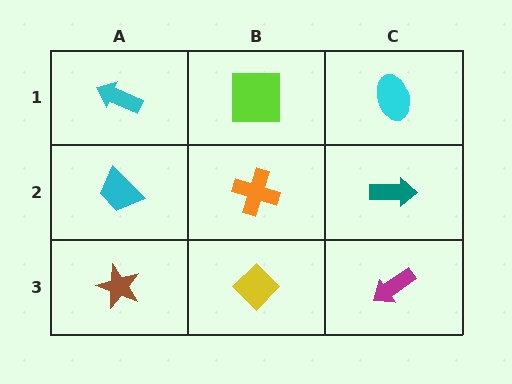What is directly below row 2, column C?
A magenta arrow.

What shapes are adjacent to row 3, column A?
A cyan trapezoid (row 2, column A), a yellow diamond (row 3, column B).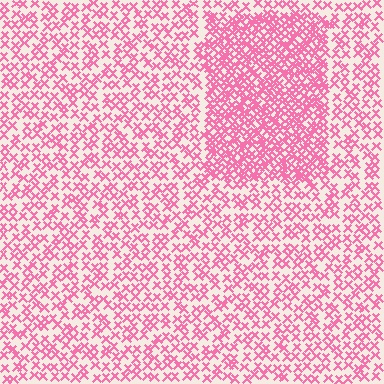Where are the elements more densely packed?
The elements are more densely packed inside the rectangle boundary.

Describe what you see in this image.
The image contains small pink elements arranged at two different densities. A rectangle-shaped region is visible where the elements are more densely packed than the surrounding area.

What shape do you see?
I see a rectangle.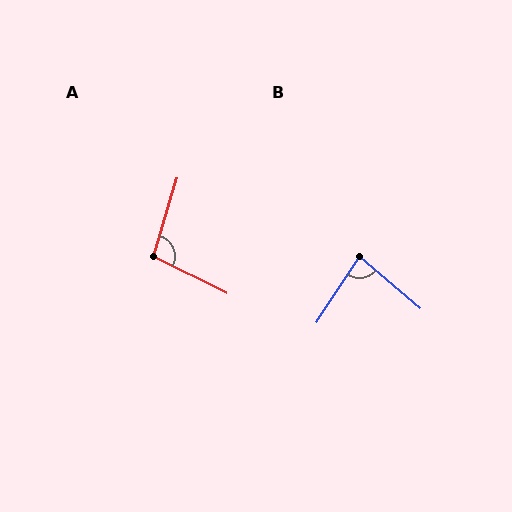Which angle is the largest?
A, at approximately 99 degrees.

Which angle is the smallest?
B, at approximately 82 degrees.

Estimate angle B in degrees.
Approximately 82 degrees.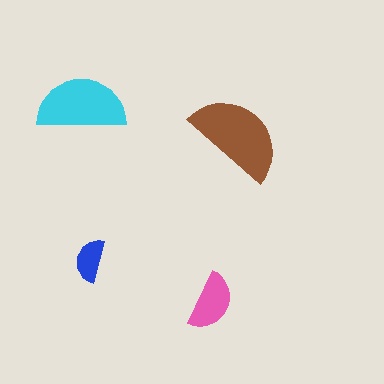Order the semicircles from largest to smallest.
the brown one, the cyan one, the pink one, the blue one.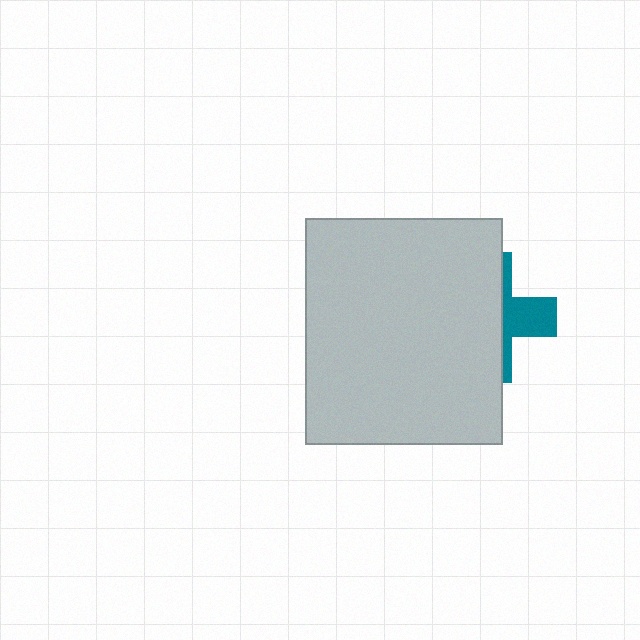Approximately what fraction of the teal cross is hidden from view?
Roughly 68% of the teal cross is hidden behind the light gray rectangle.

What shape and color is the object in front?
The object in front is a light gray rectangle.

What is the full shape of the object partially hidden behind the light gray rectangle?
The partially hidden object is a teal cross.